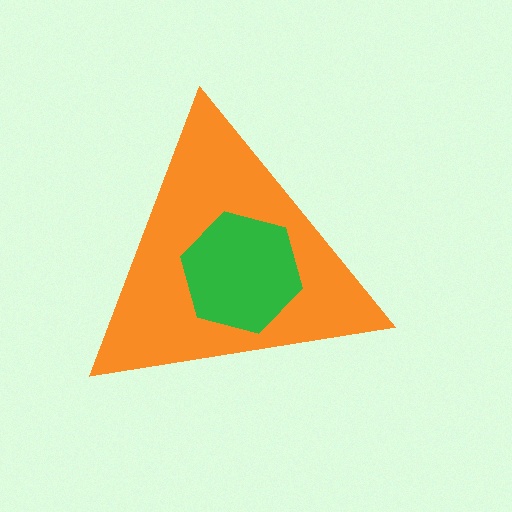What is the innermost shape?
The green hexagon.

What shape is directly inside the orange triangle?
The green hexagon.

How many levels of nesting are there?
2.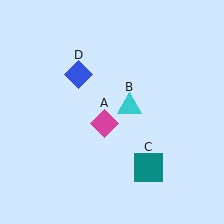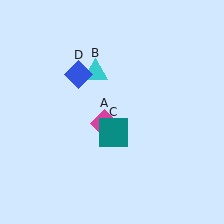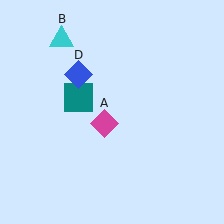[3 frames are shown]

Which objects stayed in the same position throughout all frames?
Magenta diamond (object A) and blue diamond (object D) remained stationary.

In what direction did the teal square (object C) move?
The teal square (object C) moved up and to the left.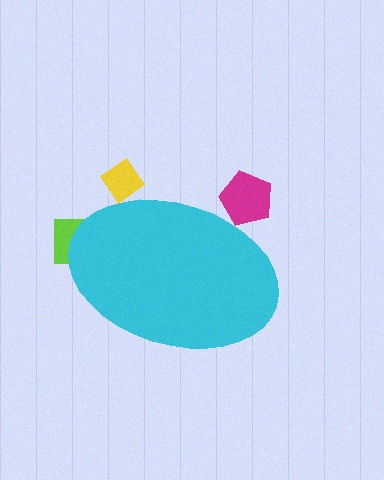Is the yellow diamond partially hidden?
Yes, the yellow diamond is partially hidden behind the cyan ellipse.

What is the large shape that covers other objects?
A cyan ellipse.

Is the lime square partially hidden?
Yes, the lime square is partially hidden behind the cyan ellipse.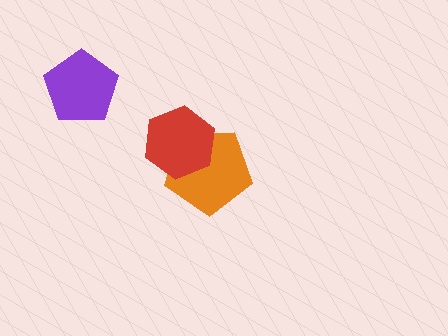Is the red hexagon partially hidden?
No, no other shape covers it.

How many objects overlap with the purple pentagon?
0 objects overlap with the purple pentagon.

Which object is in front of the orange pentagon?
The red hexagon is in front of the orange pentagon.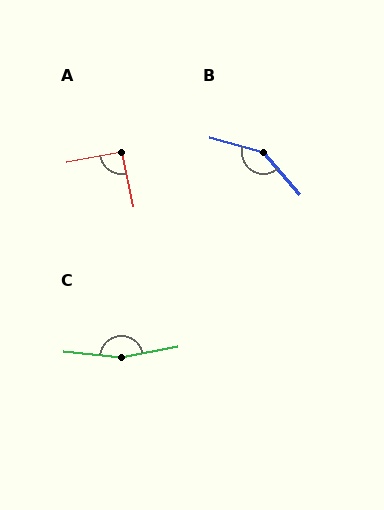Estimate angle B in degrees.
Approximately 147 degrees.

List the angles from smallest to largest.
A (91°), B (147°), C (163°).